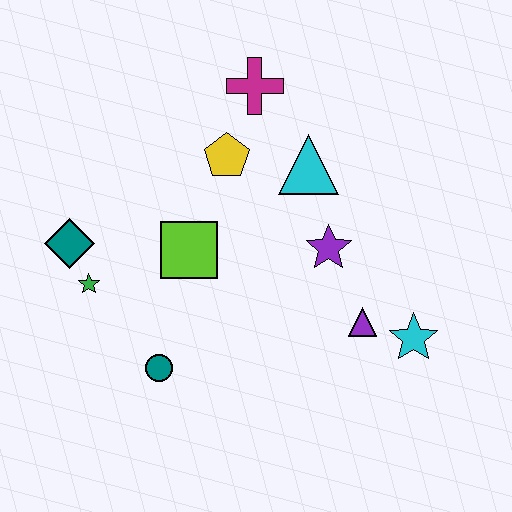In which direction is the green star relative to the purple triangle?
The green star is to the left of the purple triangle.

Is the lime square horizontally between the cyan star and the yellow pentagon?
No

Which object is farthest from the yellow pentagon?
The cyan star is farthest from the yellow pentagon.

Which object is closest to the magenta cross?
The yellow pentagon is closest to the magenta cross.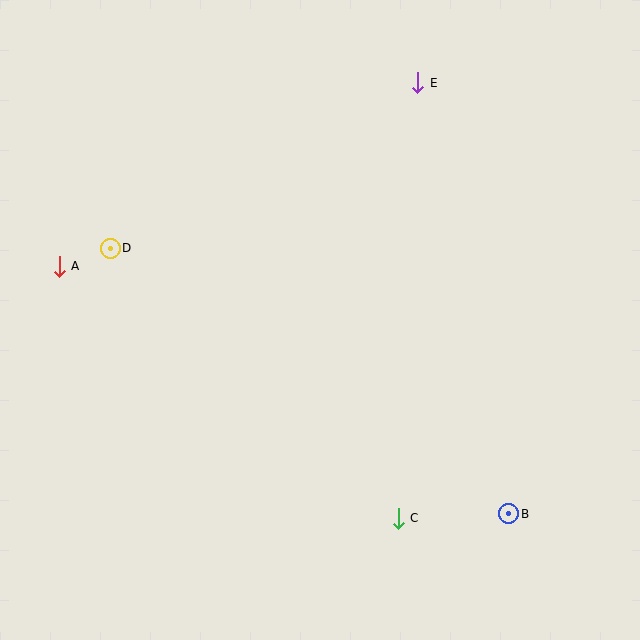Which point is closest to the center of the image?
Point C at (398, 518) is closest to the center.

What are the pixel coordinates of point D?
Point D is at (110, 248).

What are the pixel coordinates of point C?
Point C is at (398, 518).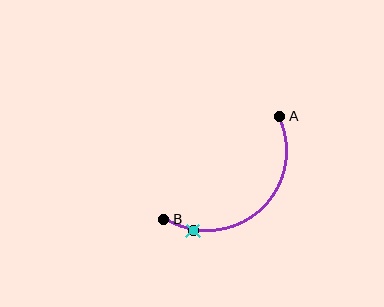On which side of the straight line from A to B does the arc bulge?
The arc bulges below and to the right of the straight line connecting A and B.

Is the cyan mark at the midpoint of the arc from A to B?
No. The cyan mark lies on the arc but is closer to endpoint B. The arc midpoint would be at the point on the curve equidistant along the arc from both A and B.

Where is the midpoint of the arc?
The arc midpoint is the point on the curve farthest from the straight line joining A and B. It sits below and to the right of that line.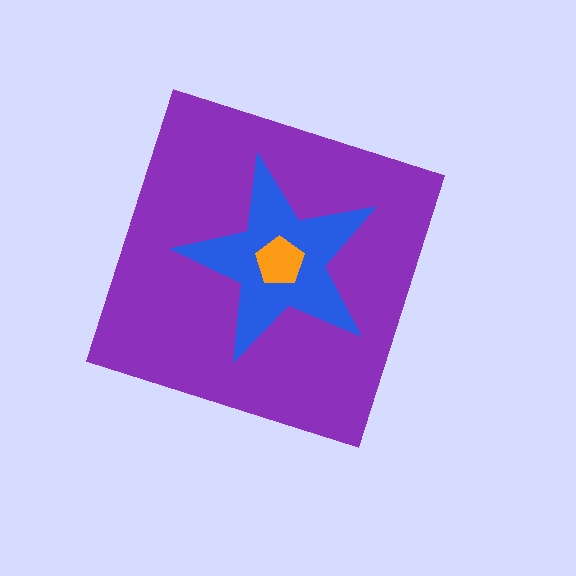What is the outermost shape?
The purple diamond.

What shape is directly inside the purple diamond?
The blue star.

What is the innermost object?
The orange pentagon.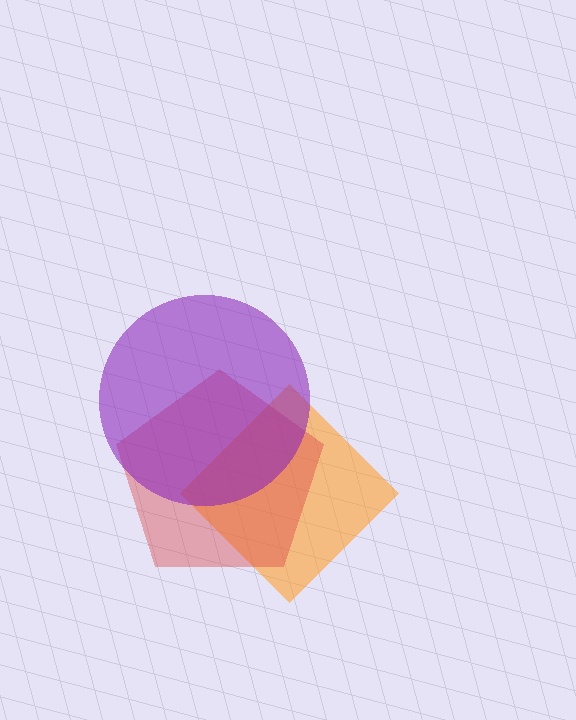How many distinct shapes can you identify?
There are 3 distinct shapes: an orange diamond, a red pentagon, a purple circle.